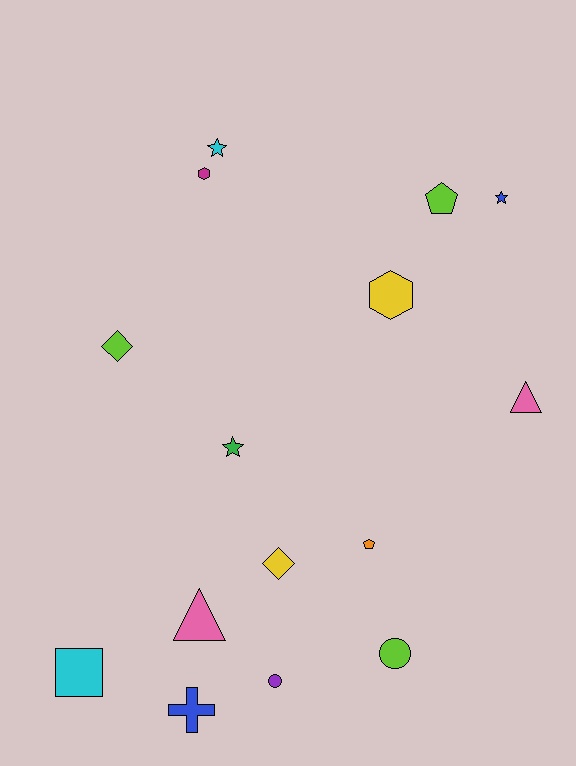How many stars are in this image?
There are 3 stars.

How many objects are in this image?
There are 15 objects.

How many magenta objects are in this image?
There is 1 magenta object.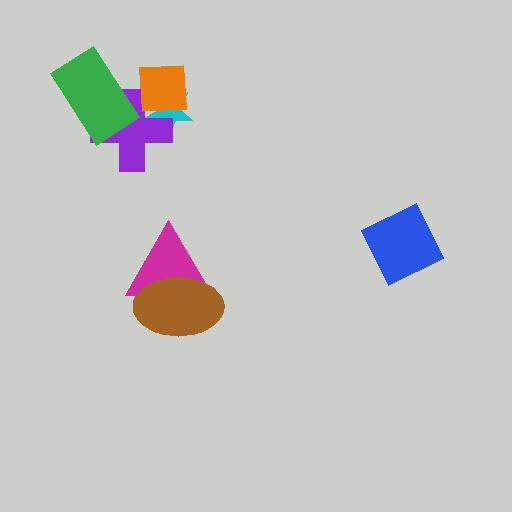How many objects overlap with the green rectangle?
1 object overlaps with the green rectangle.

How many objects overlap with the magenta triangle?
1 object overlaps with the magenta triangle.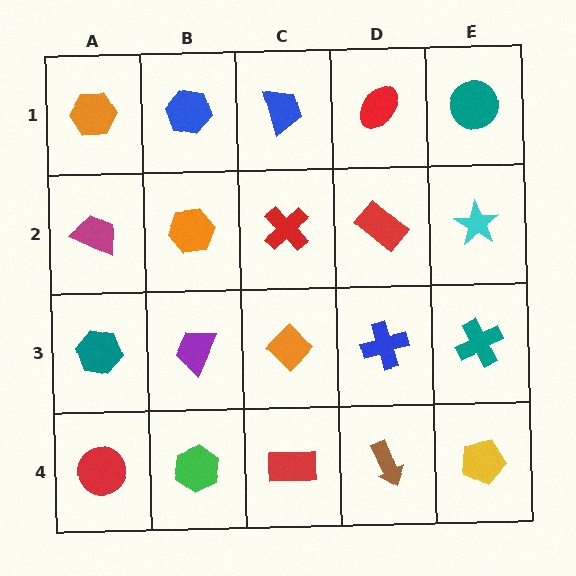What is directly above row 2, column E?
A teal circle.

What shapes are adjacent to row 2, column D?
A red ellipse (row 1, column D), a blue cross (row 3, column D), a red cross (row 2, column C), a cyan star (row 2, column E).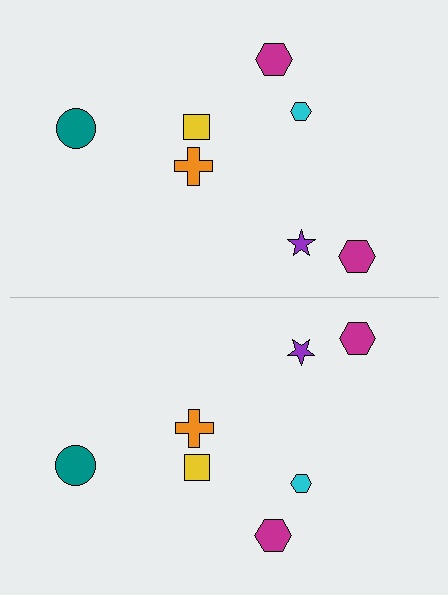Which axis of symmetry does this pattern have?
The pattern has a horizontal axis of symmetry running through the center of the image.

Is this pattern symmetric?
Yes, this pattern has bilateral (reflection) symmetry.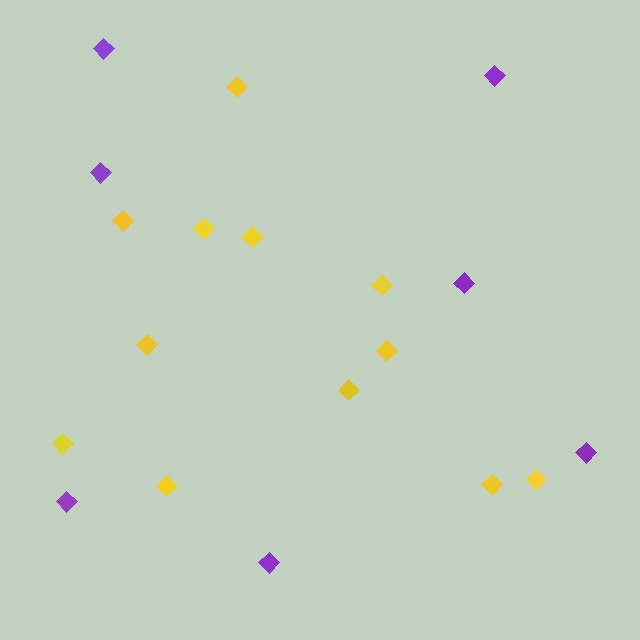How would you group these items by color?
There are 2 groups: one group of yellow diamonds (12) and one group of purple diamonds (7).